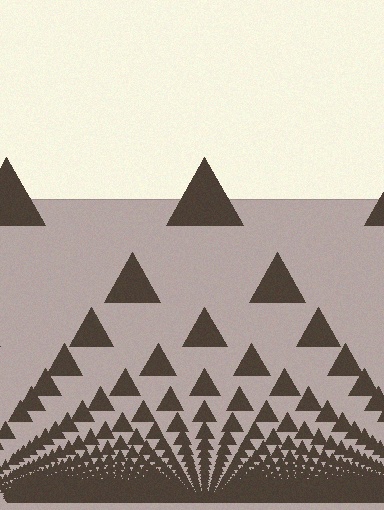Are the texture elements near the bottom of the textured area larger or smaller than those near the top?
Smaller. The gradient is inverted — elements near the bottom are smaller and denser.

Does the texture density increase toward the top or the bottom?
Density increases toward the bottom.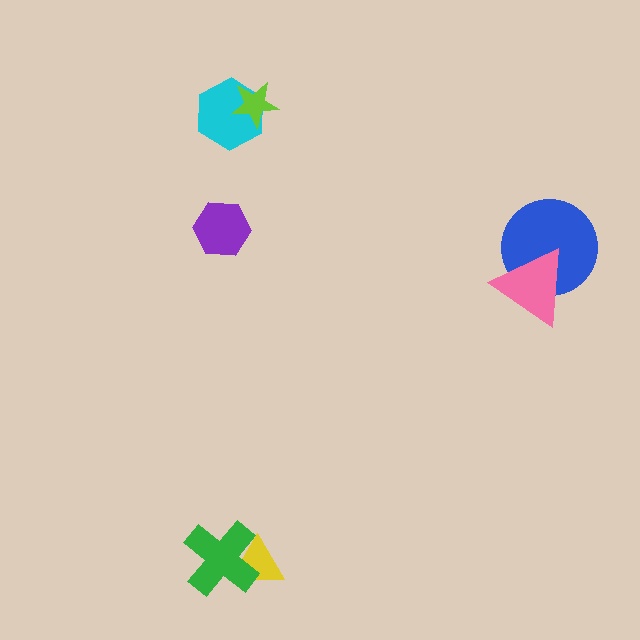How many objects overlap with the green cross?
1 object overlaps with the green cross.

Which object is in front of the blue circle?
The pink triangle is in front of the blue circle.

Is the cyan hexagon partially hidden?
Yes, it is partially covered by another shape.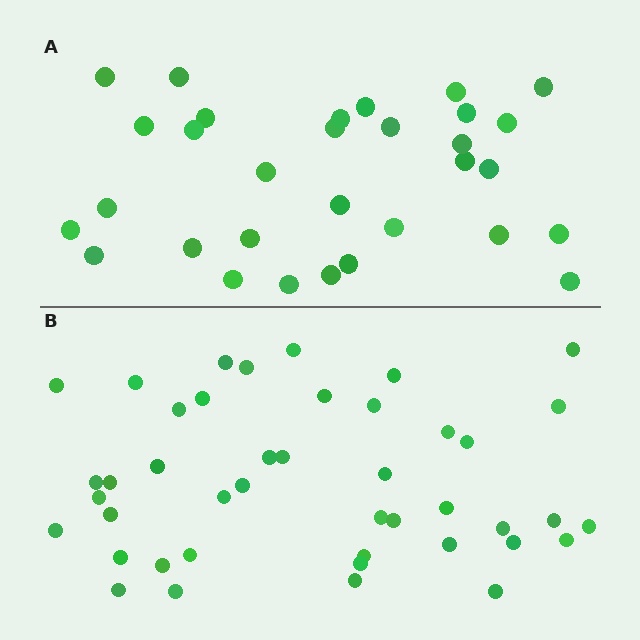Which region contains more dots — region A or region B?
Region B (the bottom region) has more dots.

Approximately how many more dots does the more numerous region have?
Region B has roughly 12 or so more dots than region A.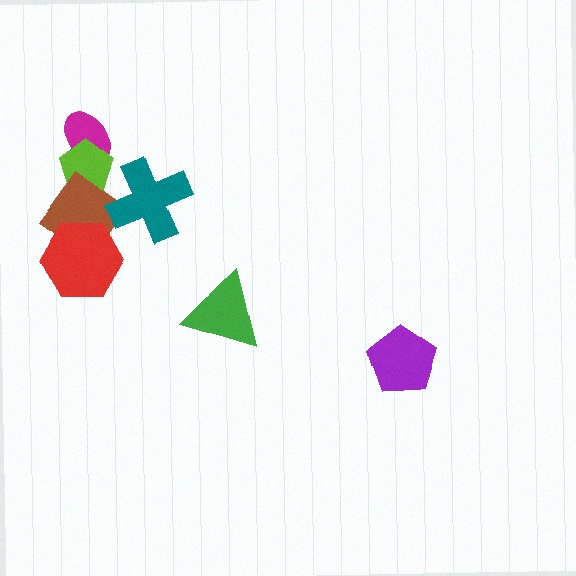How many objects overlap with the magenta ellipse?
1 object overlaps with the magenta ellipse.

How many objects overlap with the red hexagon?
1 object overlaps with the red hexagon.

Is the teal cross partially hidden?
No, no other shape covers it.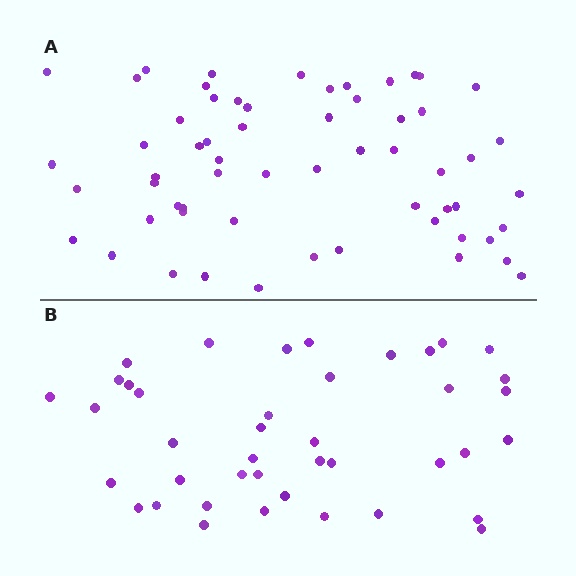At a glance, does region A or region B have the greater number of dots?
Region A (the top region) has more dots.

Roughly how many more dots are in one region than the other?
Region A has approximately 20 more dots than region B.